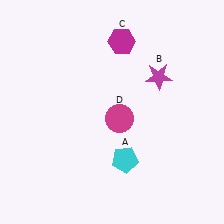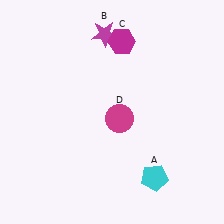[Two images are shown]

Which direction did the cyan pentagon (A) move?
The cyan pentagon (A) moved right.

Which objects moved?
The objects that moved are: the cyan pentagon (A), the magenta star (B).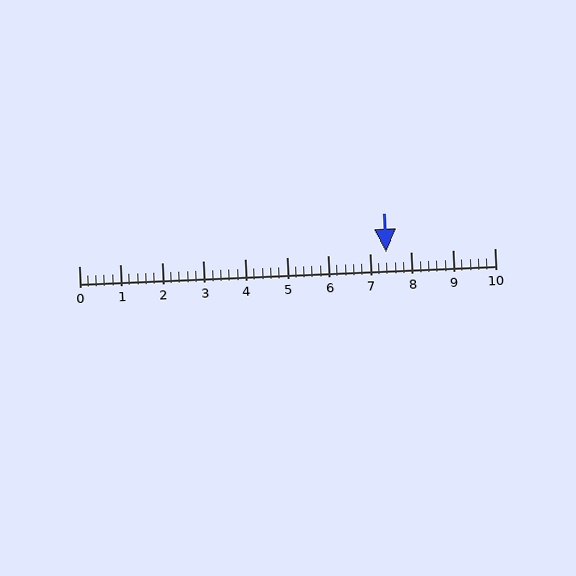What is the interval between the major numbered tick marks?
The major tick marks are spaced 1 units apart.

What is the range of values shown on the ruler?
The ruler shows values from 0 to 10.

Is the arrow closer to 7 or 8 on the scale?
The arrow is closer to 7.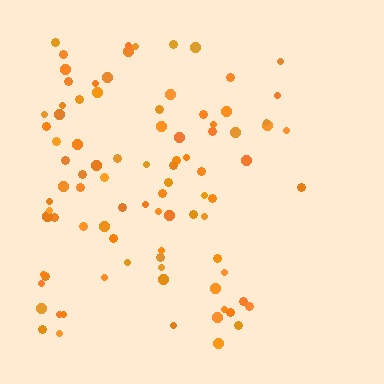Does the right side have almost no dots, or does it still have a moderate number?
Still a moderate number, just noticeably fewer than the left.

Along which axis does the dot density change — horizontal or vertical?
Horizontal.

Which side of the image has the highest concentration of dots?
The left.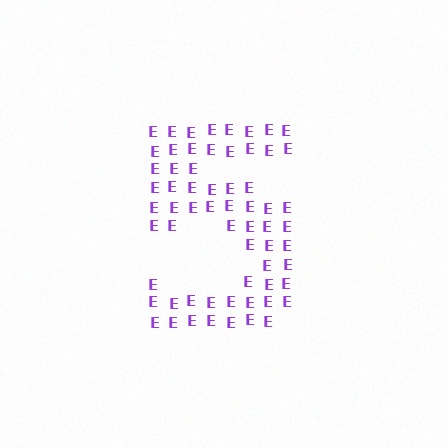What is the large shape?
The large shape is the digit 5.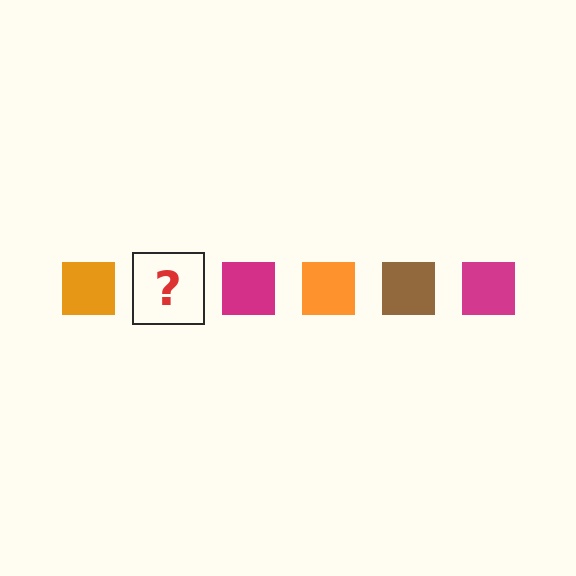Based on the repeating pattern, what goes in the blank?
The blank should be a brown square.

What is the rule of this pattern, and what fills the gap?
The rule is that the pattern cycles through orange, brown, magenta squares. The gap should be filled with a brown square.